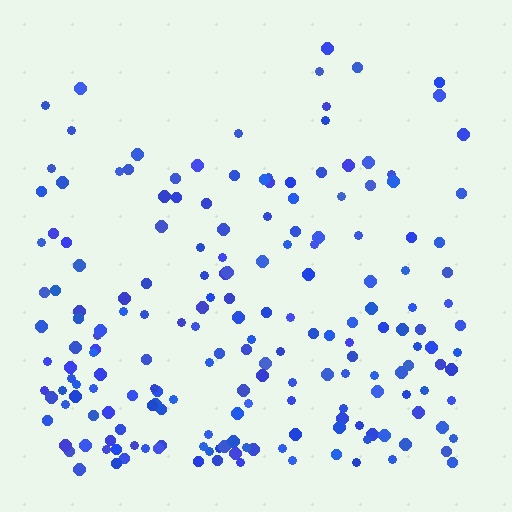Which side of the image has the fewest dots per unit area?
The top.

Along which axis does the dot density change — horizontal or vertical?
Vertical.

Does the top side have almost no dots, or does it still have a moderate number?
Still a moderate number, just noticeably fewer than the bottom.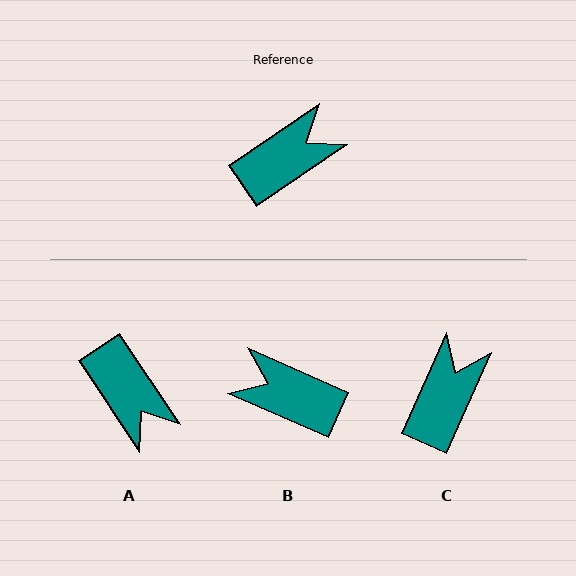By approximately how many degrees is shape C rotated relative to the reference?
Approximately 32 degrees counter-clockwise.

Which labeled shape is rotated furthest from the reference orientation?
B, about 122 degrees away.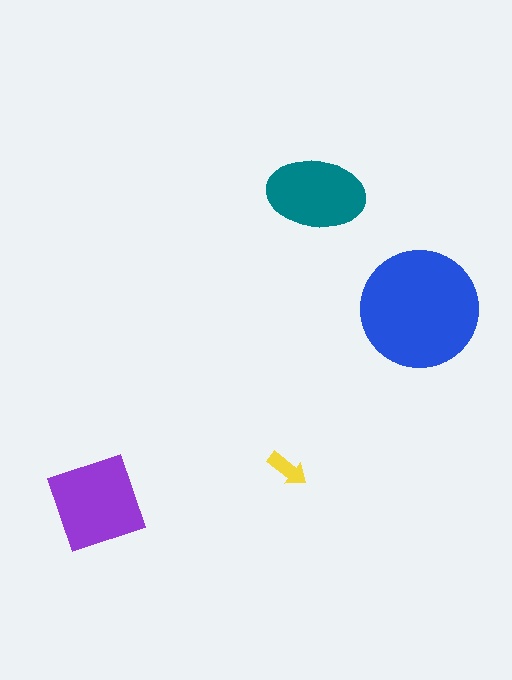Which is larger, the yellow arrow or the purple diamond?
The purple diamond.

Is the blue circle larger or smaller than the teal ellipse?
Larger.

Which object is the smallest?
The yellow arrow.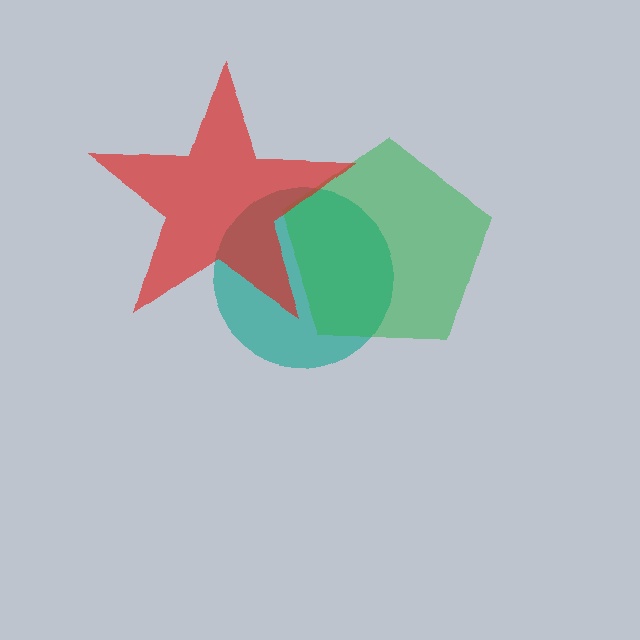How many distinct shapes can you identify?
There are 3 distinct shapes: a teal circle, a green pentagon, a red star.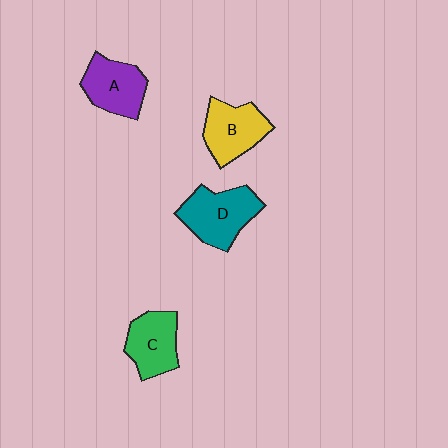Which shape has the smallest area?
Shape C (green).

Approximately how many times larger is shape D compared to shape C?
Approximately 1.2 times.